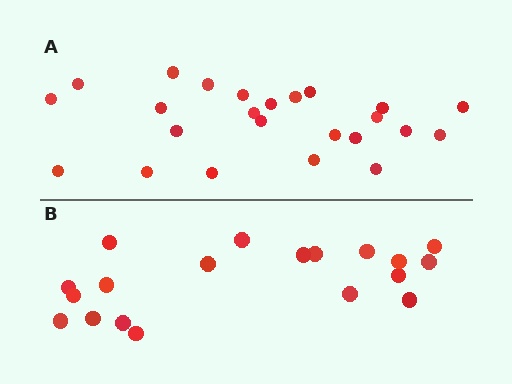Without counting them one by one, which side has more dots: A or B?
Region A (the top region) has more dots.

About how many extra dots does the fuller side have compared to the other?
Region A has about 5 more dots than region B.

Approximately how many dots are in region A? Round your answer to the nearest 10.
About 20 dots. (The exact count is 24, which rounds to 20.)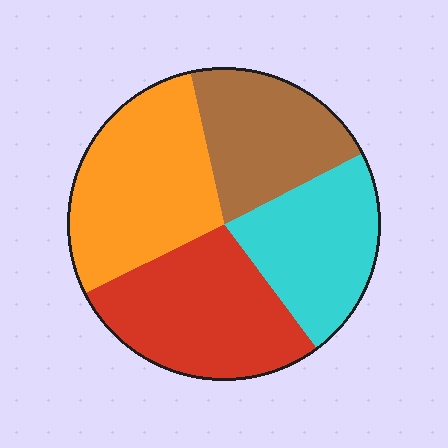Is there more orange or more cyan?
Orange.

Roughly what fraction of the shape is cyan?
Cyan covers about 20% of the shape.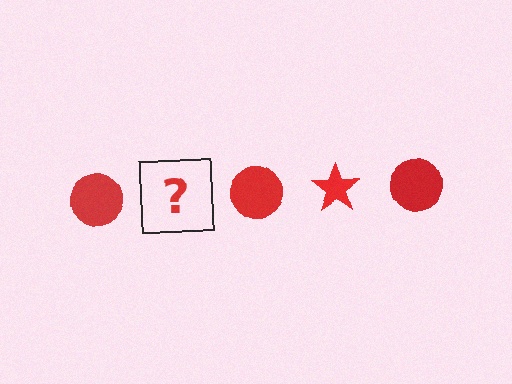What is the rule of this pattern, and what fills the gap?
The rule is that the pattern cycles through circle, star shapes in red. The gap should be filled with a red star.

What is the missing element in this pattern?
The missing element is a red star.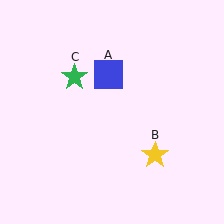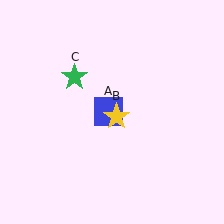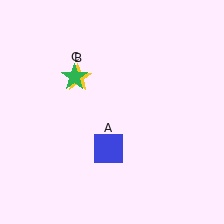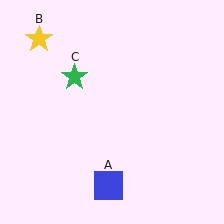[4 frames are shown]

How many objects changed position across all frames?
2 objects changed position: blue square (object A), yellow star (object B).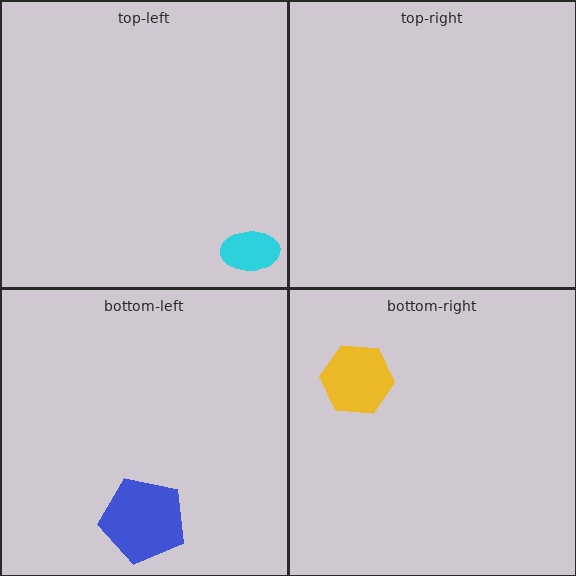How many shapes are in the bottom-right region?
1.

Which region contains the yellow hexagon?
The bottom-right region.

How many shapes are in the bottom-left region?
1.